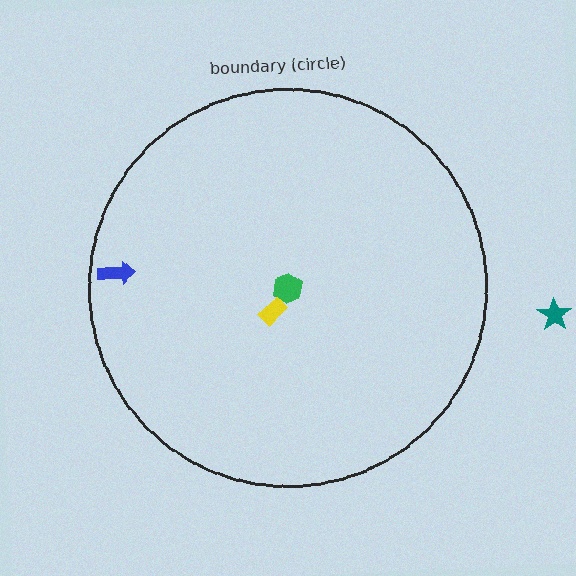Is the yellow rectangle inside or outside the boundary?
Inside.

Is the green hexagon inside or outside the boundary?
Inside.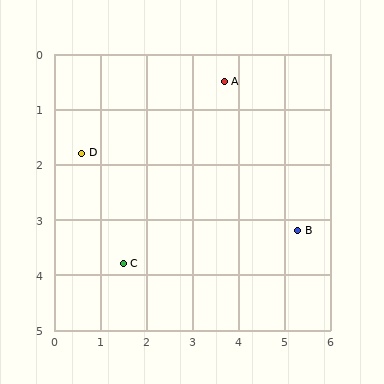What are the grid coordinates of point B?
Point B is at approximately (5.3, 3.2).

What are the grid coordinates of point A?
Point A is at approximately (3.7, 0.5).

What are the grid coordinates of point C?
Point C is at approximately (1.5, 3.8).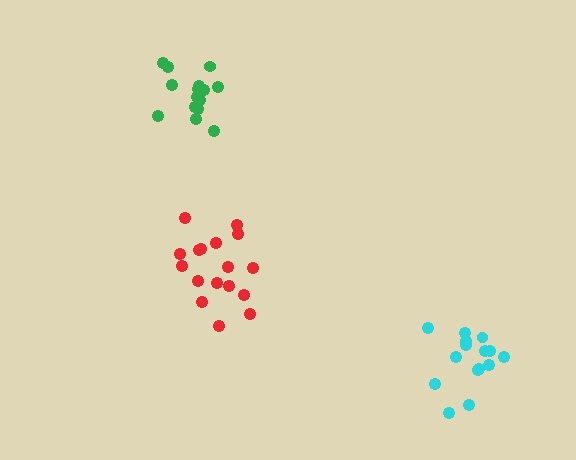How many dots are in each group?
Group 1: 17 dots, Group 2: 15 dots, Group 3: 15 dots (47 total).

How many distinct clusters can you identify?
There are 3 distinct clusters.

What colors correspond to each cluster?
The clusters are colored: red, cyan, green.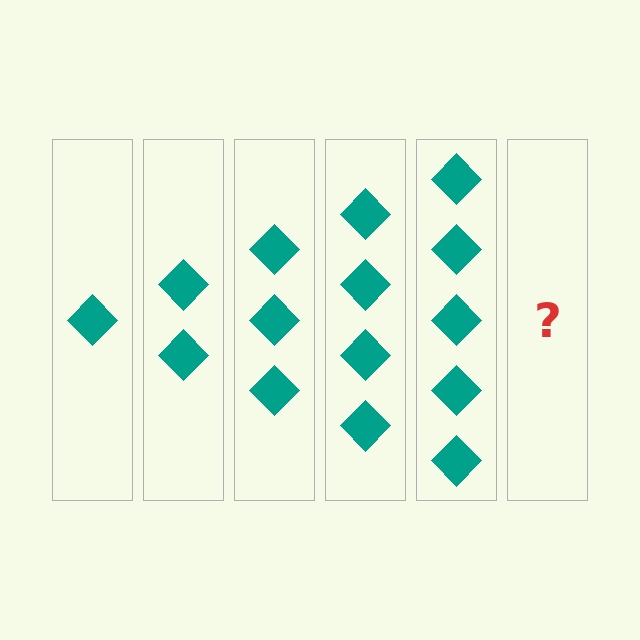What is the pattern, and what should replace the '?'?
The pattern is that each step adds one more diamond. The '?' should be 6 diamonds.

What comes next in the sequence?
The next element should be 6 diamonds.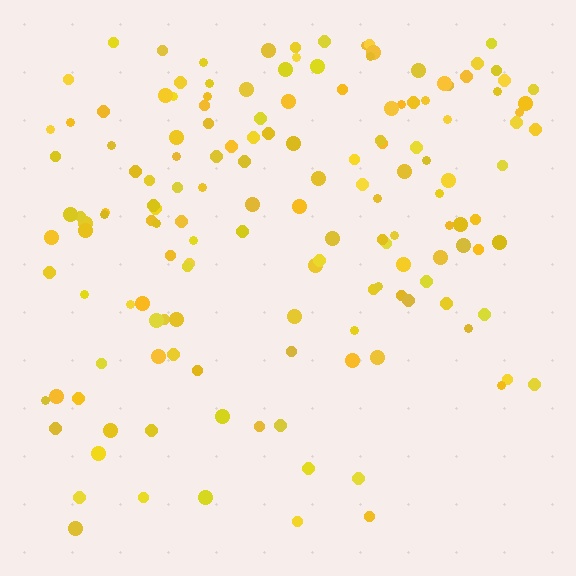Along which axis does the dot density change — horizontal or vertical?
Vertical.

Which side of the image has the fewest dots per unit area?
The bottom.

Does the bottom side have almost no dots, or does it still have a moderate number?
Still a moderate number, just noticeably fewer than the top.